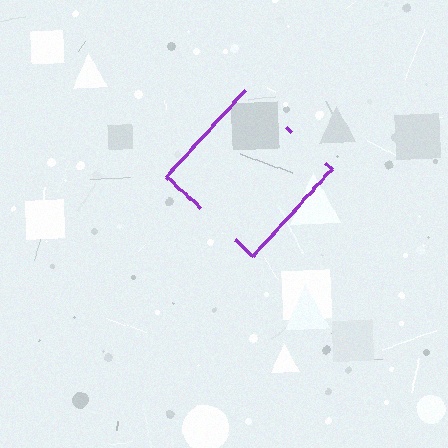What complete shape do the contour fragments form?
The contour fragments form a diamond.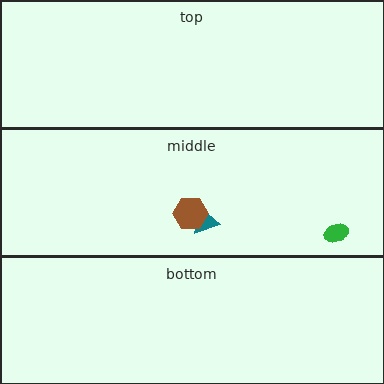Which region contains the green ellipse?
The middle region.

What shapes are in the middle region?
The green ellipse, the teal triangle, the brown hexagon.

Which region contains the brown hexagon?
The middle region.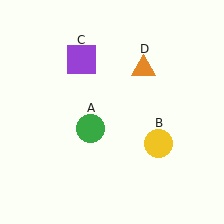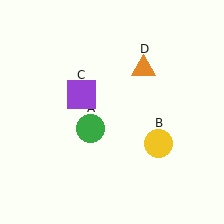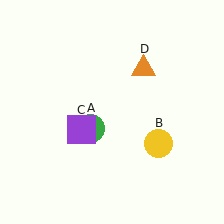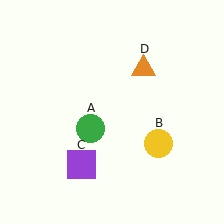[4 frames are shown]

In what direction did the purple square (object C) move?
The purple square (object C) moved down.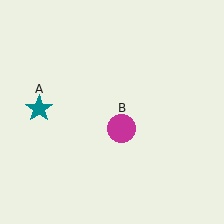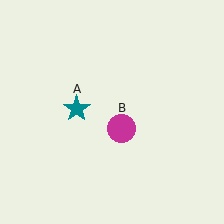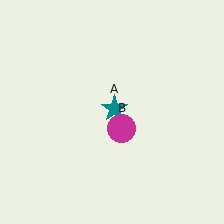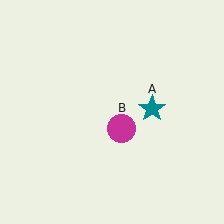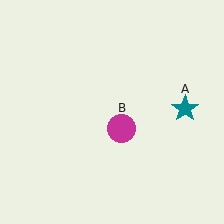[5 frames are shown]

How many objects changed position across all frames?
1 object changed position: teal star (object A).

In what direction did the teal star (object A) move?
The teal star (object A) moved right.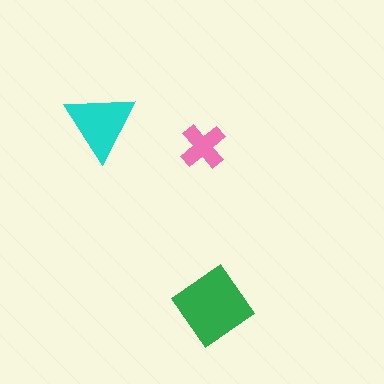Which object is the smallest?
The pink cross.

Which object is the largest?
The green diamond.